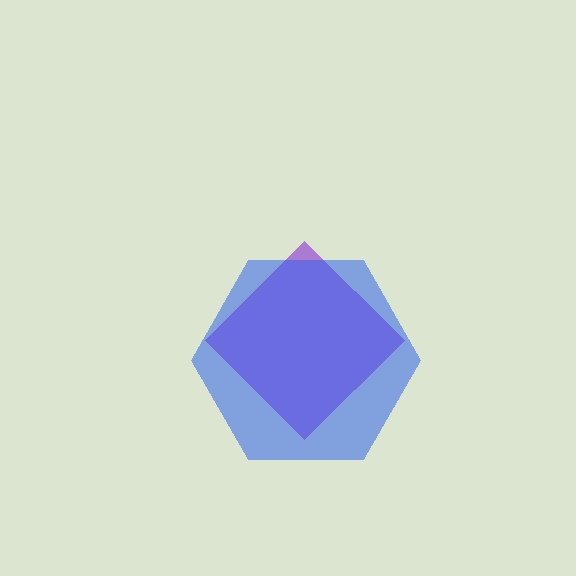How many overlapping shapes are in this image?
There are 2 overlapping shapes in the image.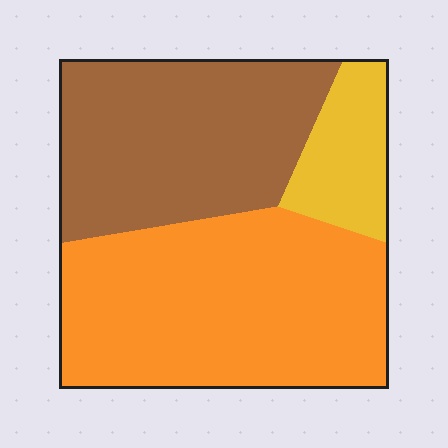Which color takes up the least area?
Yellow, at roughly 10%.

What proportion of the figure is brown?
Brown covers roughly 40% of the figure.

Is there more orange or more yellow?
Orange.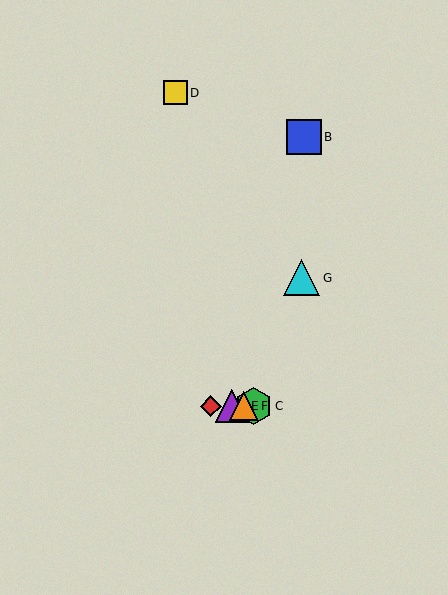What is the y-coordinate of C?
Object C is at y≈406.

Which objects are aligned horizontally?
Objects A, C, E, F are aligned horizontally.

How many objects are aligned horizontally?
4 objects (A, C, E, F) are aligned horizontally.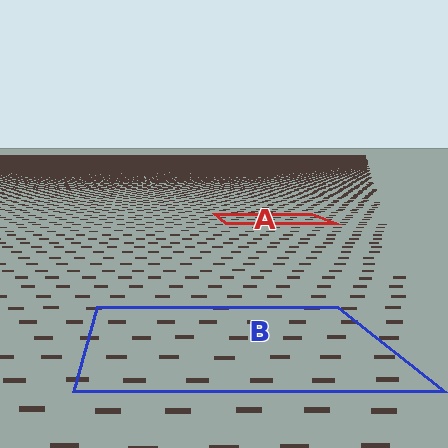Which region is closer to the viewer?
Region B is closer. The texture elements there are larger and more spread out.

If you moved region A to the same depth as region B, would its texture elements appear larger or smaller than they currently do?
They would appear larger. At a closer depth, the same texture elements are projected at a bigger on-screen size.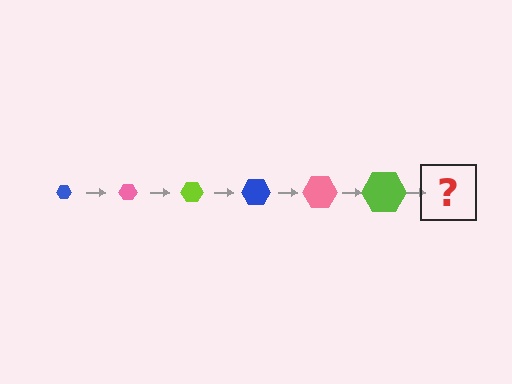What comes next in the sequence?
The next element should be a blue hexagon, larger than the previous one.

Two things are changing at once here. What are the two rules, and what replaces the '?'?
The two rules are that the hexagon grows larger each step and the color cycles through blue, pink, and lime. The '?' should be a blue hexagon, larger than the previous one.